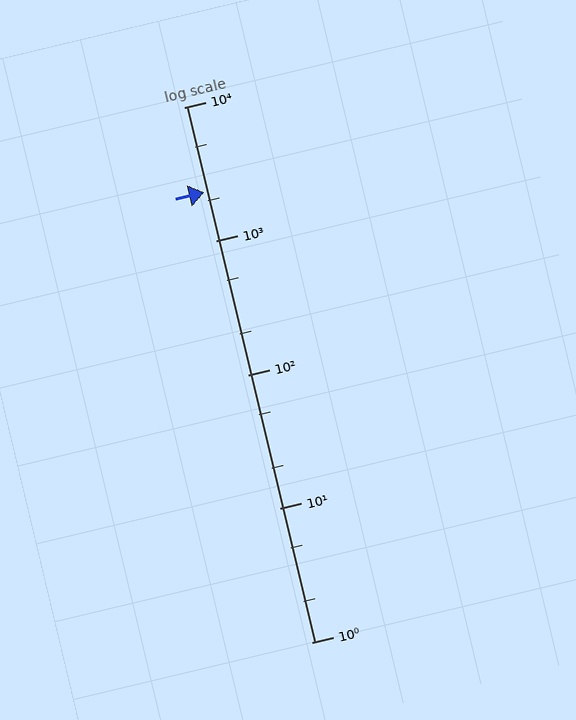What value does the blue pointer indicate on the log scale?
The pointer indicates approximately 2300.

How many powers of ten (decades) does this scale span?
The scale spans 4 decades, from 1 to 10000.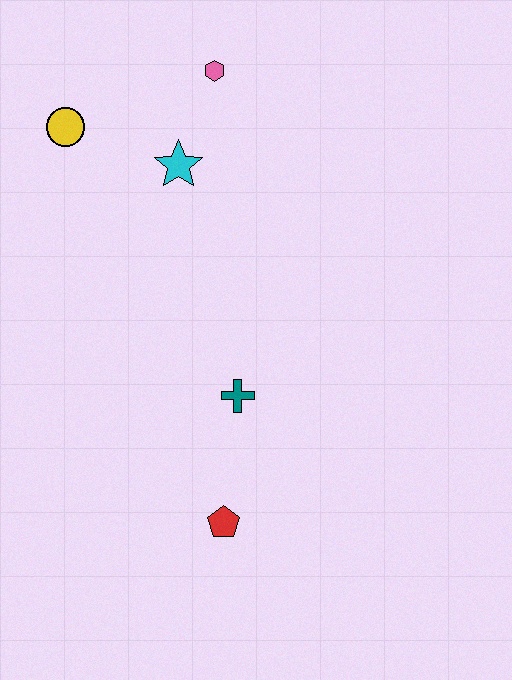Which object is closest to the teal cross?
The red pentagon is closest to the teal cross.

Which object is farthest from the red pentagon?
The pink hexagon is farthest from the red pentagon.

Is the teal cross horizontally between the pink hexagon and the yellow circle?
No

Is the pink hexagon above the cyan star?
Yes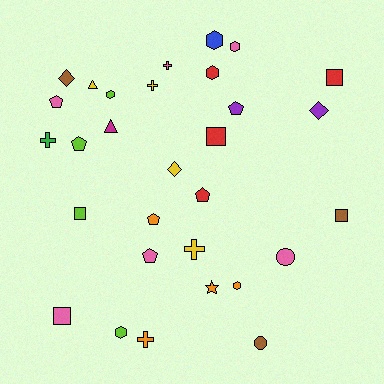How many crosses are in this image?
There are 5 crosses.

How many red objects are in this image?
There are 4 red objects.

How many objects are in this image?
There are 30 objects.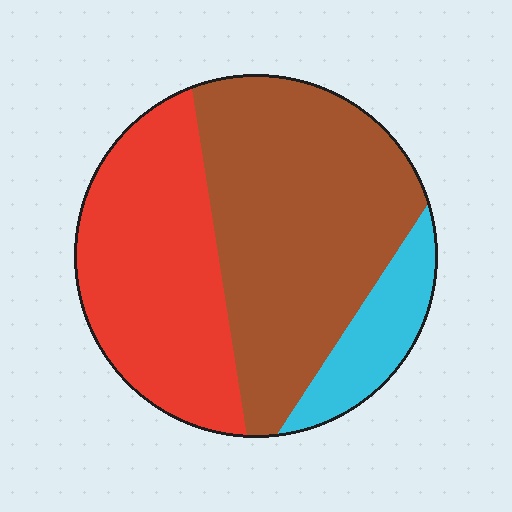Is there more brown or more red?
Brown.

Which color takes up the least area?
Cyan, at roughly 15%.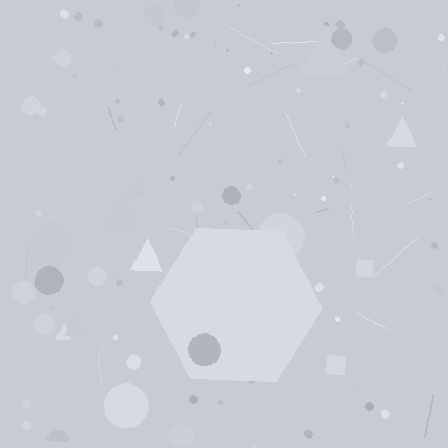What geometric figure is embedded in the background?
A hexagon is embedded in the background.